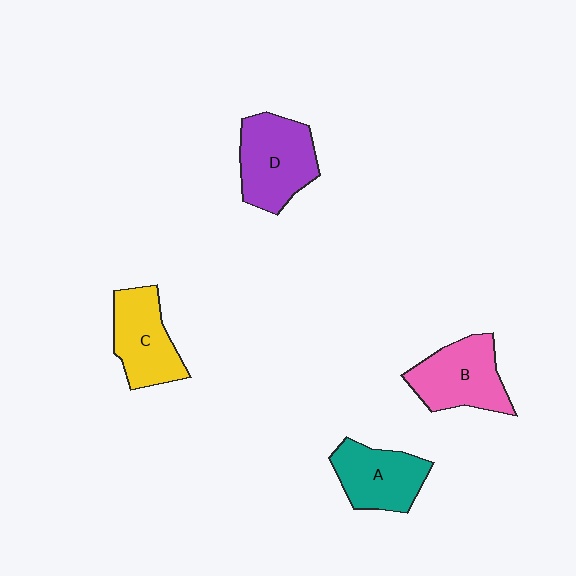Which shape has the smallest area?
Shape A (teal).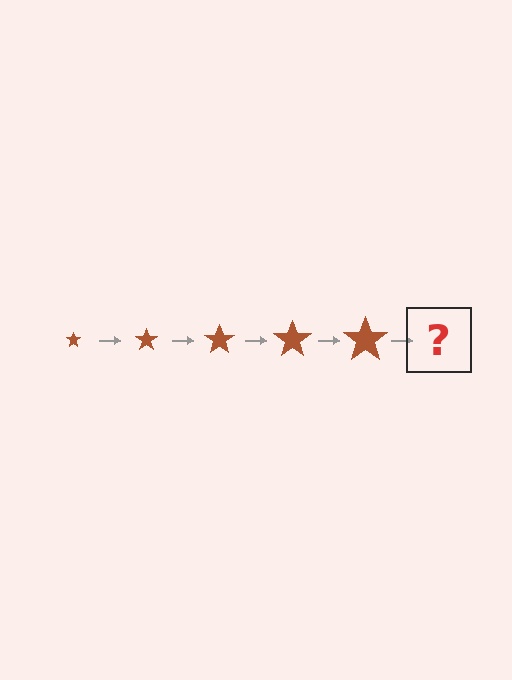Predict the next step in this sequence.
The next step is a brown star, larger than the previous one.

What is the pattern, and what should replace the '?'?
The pattern is that the star gets progressively larger each step. The '?' should be a brown star, larger than the previous one.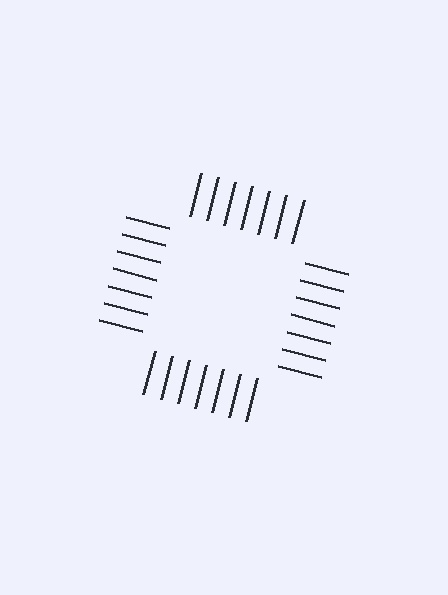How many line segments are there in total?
28 — 7 along each of the 4 edges.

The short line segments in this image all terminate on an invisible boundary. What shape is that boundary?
An illusory square — the line segments terminate on its edges but no continuous stroke is drawn.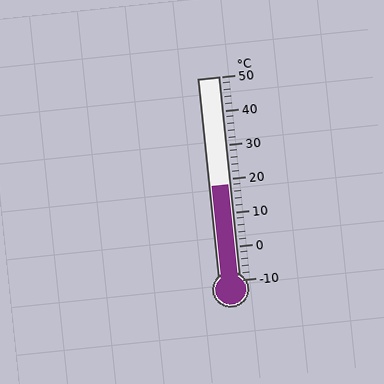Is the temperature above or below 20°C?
The temperature is below 20°C.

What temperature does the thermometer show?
The thermometer shows approximately 18°C.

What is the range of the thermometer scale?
The thermometer scale ranges from -10°C to 50°C.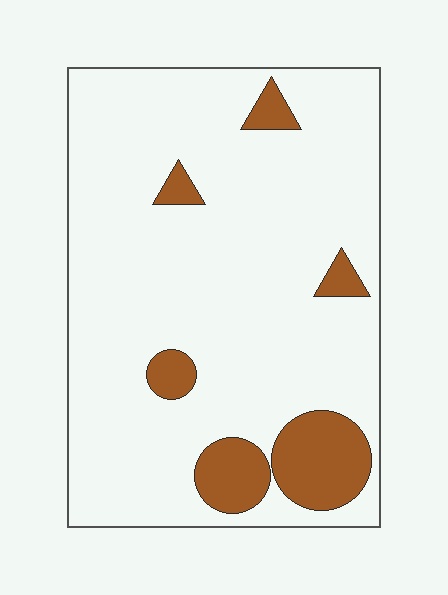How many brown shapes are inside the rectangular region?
6.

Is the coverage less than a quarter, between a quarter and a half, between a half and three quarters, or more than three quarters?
Less than a quarter.